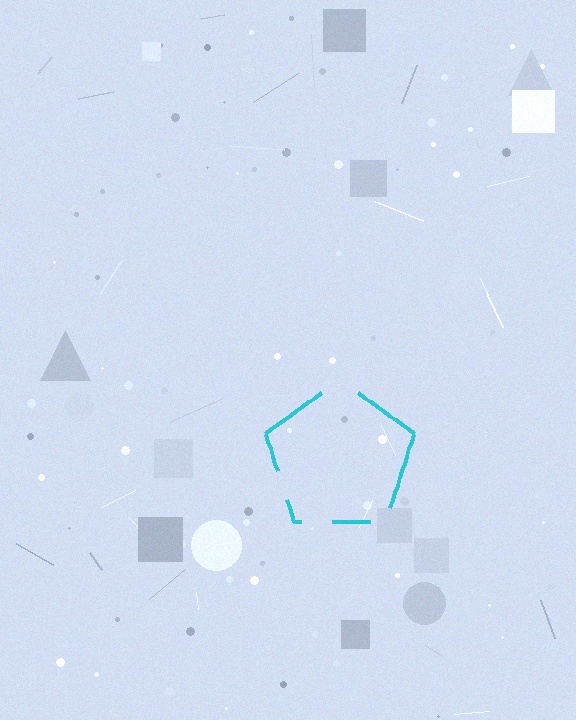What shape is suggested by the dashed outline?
The dashed outline suggests a pentagon.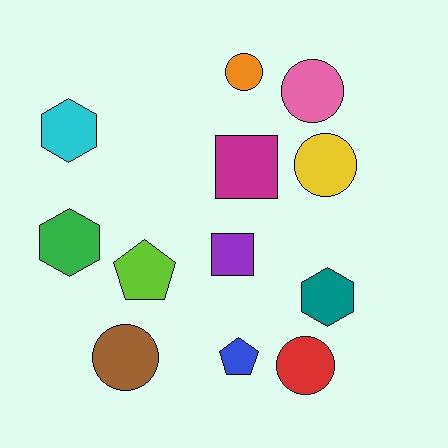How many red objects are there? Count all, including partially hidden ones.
There is 1 red object.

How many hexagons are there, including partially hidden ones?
There are 3 hexagons.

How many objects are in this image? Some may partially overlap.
There are 12 objects.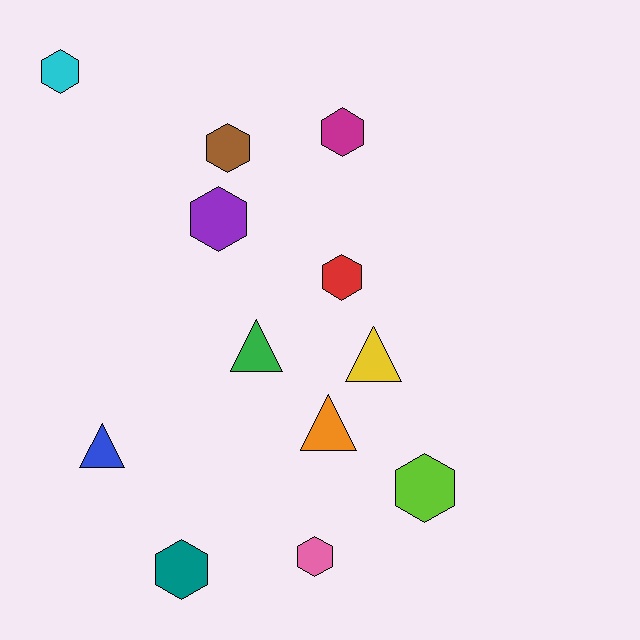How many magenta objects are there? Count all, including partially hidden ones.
There is 1 magenta object.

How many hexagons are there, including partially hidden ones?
There are 8 hexagons.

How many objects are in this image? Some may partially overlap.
There are 12 objects.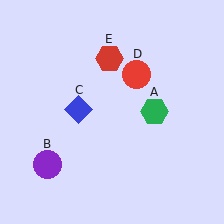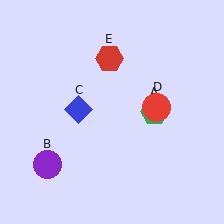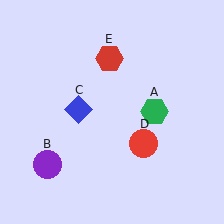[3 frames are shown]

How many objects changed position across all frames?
1 object changed position: red circle (object D).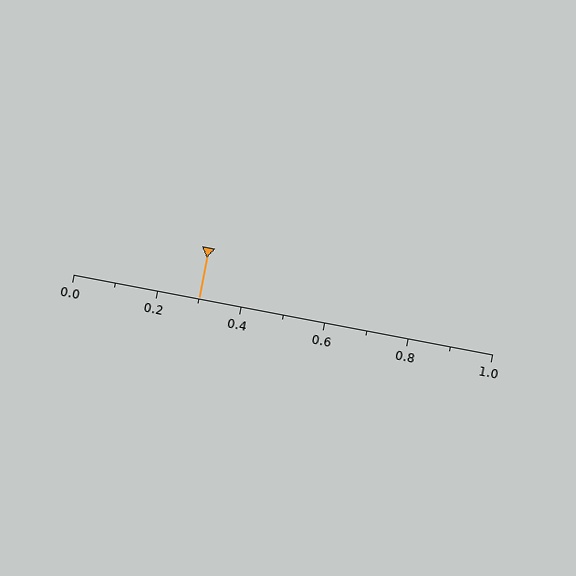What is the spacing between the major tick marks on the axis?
The major ticks are spaced 0.2 apart.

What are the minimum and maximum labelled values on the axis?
The axis runs from 0.0 to 1.0.